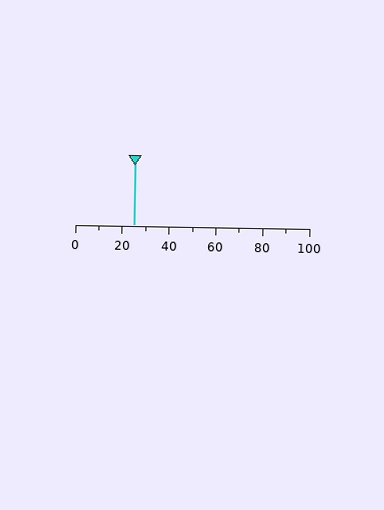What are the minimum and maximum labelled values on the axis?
The axis runs from 0 to 100.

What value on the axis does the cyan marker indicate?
The marker indicates approximately 25.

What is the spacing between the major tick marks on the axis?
The major ticks are spaced 20 apart.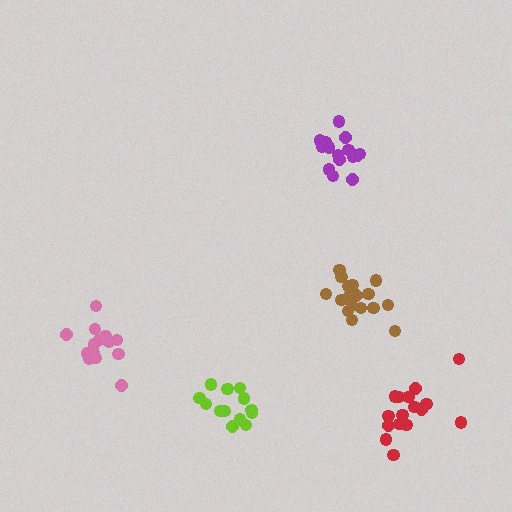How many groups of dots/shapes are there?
There are 5 groups.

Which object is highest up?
The purple cluster is topmost.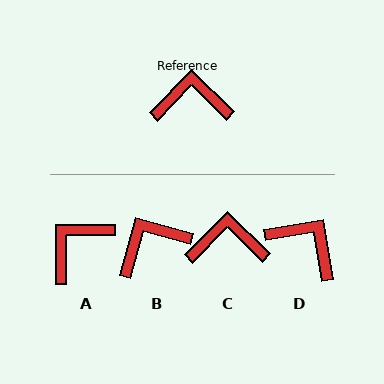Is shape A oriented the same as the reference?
No, it is off by about 44 degrees.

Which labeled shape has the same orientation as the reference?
C.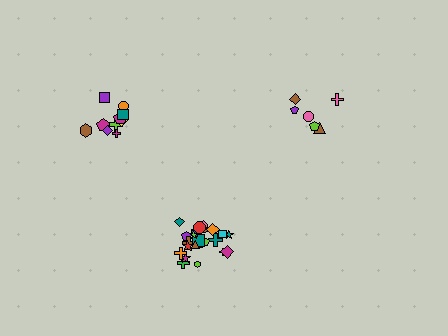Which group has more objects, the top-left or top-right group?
The top-left group.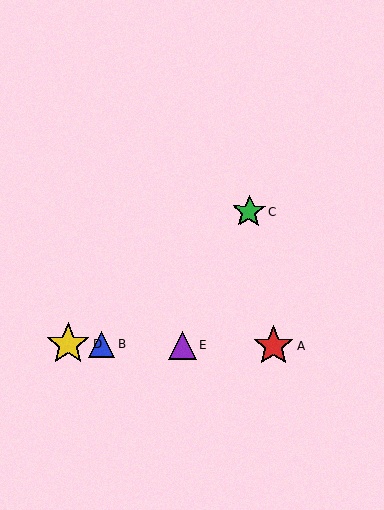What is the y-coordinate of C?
Object C is at y≈211.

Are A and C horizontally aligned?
No, A is at y≈346 and C is at y≈211.